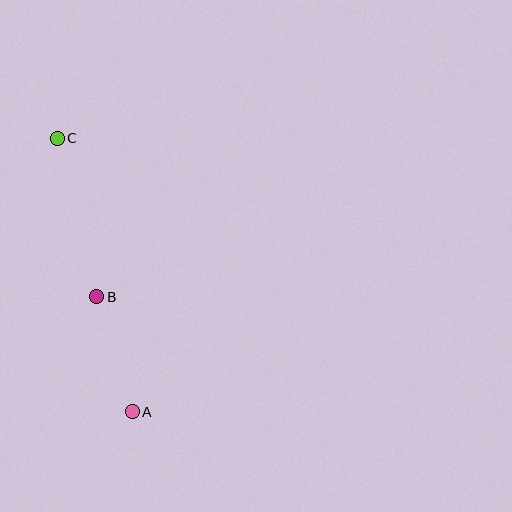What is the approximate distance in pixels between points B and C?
The distance between B and C is approximately 163 pixels.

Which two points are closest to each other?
Points A and B are closest to each other.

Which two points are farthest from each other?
Points A and C are farthest from each other.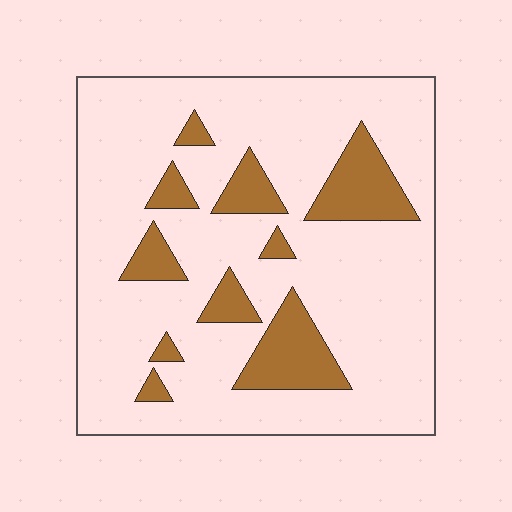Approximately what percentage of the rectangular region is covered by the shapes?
Approximately 20%.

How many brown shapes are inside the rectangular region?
10.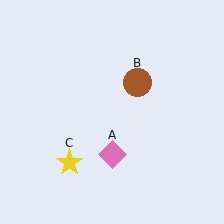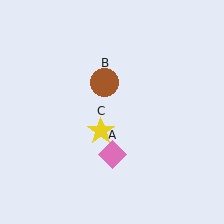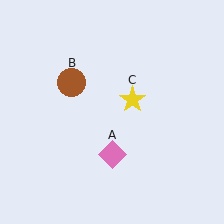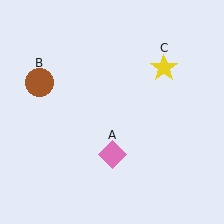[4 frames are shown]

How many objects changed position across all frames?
2 objects changed position: brown circle (object B), yellow star (object C).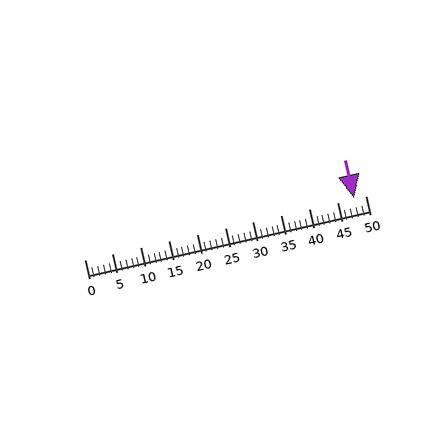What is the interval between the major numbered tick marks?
The major tick marks are spaced 5 units apart.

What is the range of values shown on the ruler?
The ruler shows values from 0 to 50.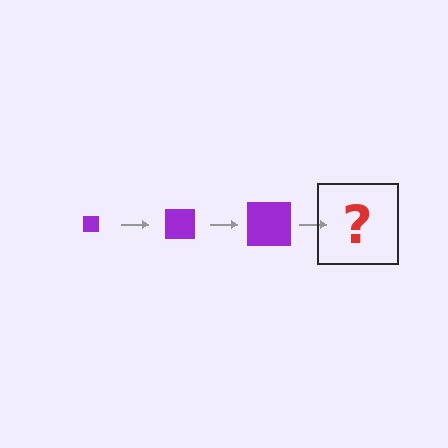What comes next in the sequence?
The next element should be a purple square, larger than the previous one.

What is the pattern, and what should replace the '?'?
The pattern is that the square gets progressively larger each step. The '?' should be a purple square, larger than the previous one.